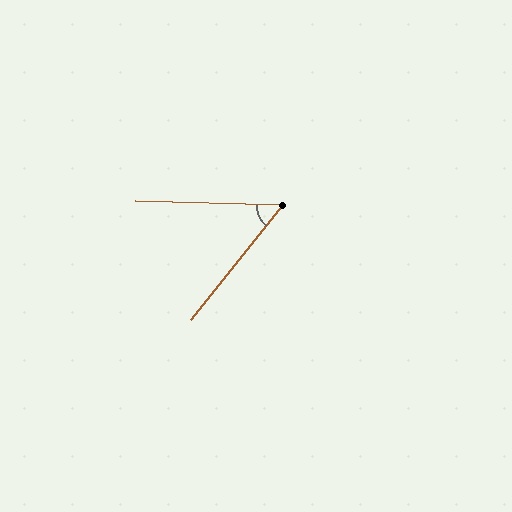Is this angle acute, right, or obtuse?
It is acute.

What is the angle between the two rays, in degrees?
Approximately 53 degrees.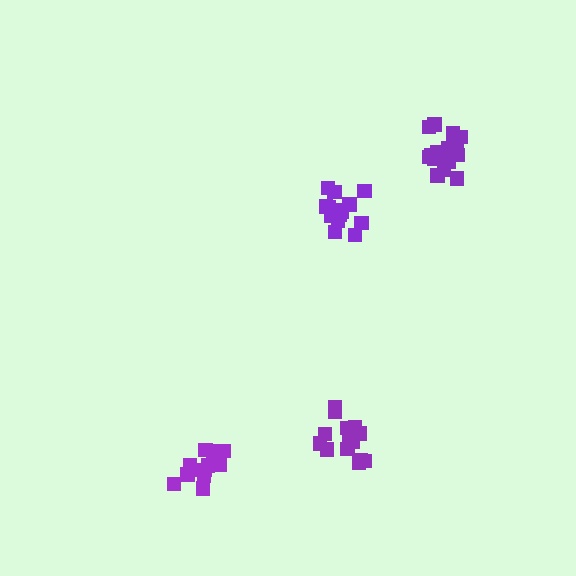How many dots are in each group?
Group 1: 14 dots, Group 2: 15 dots, Group 3: 17 dots, Group 4: 12 dots (58 total).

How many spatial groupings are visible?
There are 4 spatial groupings.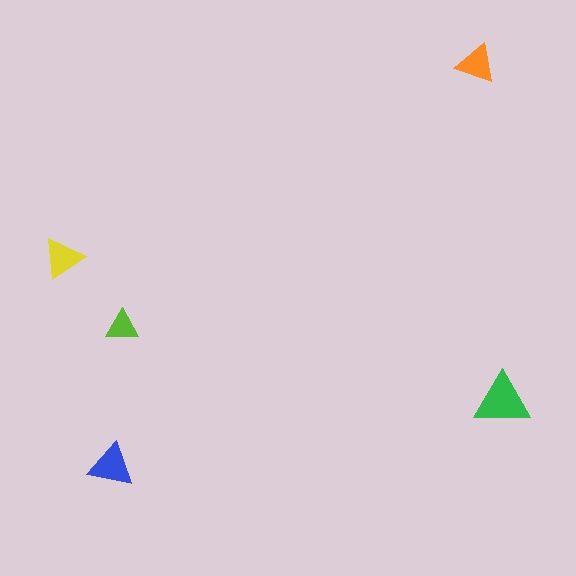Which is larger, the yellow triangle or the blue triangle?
The blue one.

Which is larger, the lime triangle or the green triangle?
The green one.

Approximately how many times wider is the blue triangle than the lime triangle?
About 1.5 times wider.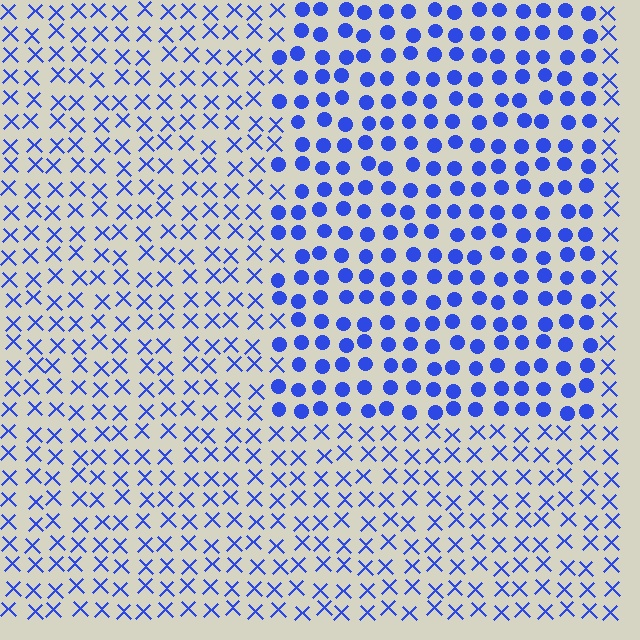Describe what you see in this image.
The image is filled with small blue elements arranged in a uniform grid. A rectangle-shaped region contains circles, while the surrounding area contains X marks. The boundary is defined purely by the change in element shape.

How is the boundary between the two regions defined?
The boundary is defined by a change in element shape: circles inside vs. X marks outside. All elements share the same color and spacing.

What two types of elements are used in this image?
The image uses circles inside the rectangle region and X marks outside it.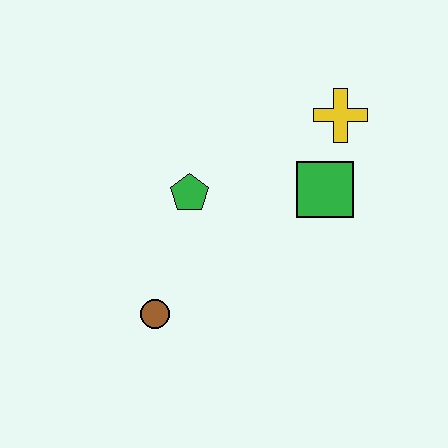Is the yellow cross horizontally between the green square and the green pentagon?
No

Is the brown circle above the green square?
No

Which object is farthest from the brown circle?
The yellow cross is farthest from the brown circle.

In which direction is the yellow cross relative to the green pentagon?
The yellow cross is to the right of the green pentagon.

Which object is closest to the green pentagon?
The brown circle is closest to the green pentagon.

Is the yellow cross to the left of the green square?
No